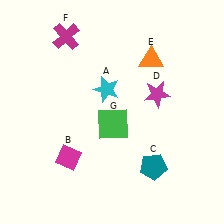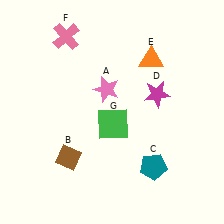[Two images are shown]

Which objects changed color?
A changed from cyan to pink. B changed from magenta to brown. F changed from magenta to pink.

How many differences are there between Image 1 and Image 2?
There are 3 differences between the two images.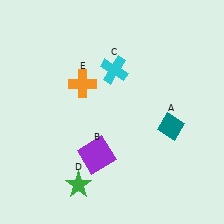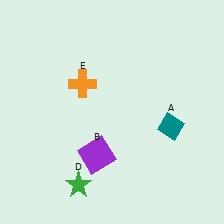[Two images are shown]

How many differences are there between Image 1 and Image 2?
There is 1 difference between the two images.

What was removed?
The cyan cross (C) was removed in Image 2.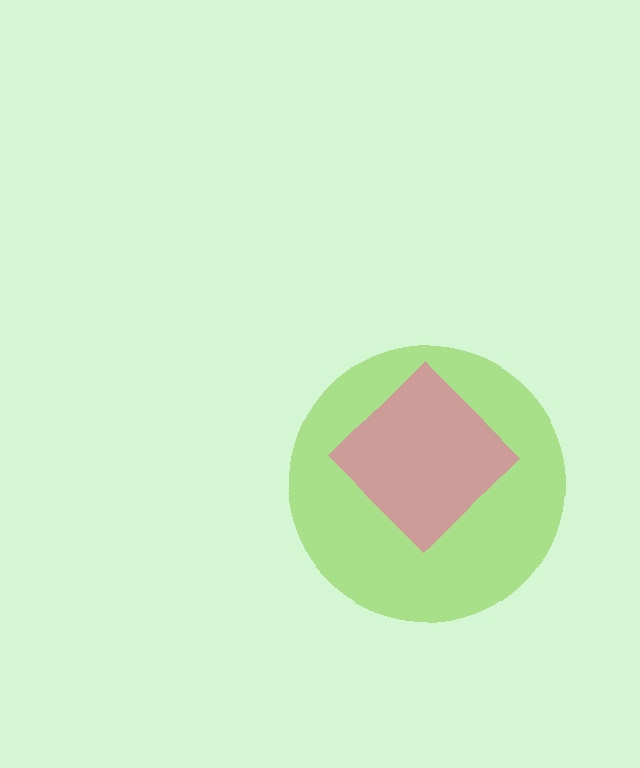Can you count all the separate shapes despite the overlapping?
Yes, there are 2 separate shapes.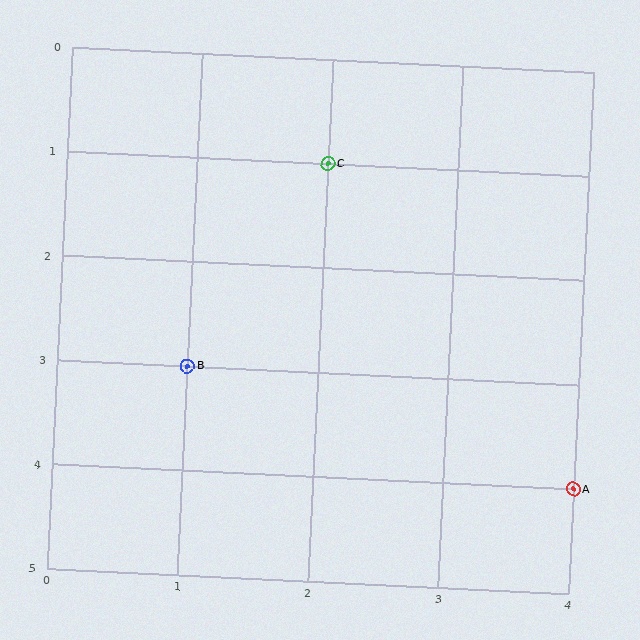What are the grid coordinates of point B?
Point B is at grid coordinates (1, 3).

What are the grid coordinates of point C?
Point C is at grid coordinates (2, 1).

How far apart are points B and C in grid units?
Points B and C are 1 column and 2 rows apart (about 2.2 grid units diagonally).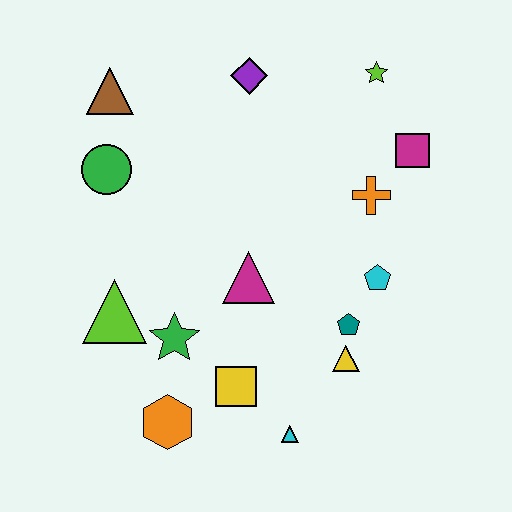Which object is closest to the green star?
The lime triangle is closest to the green star.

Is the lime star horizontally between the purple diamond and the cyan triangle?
No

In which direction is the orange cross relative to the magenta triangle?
The orange cross is to the right of the magenta triangle.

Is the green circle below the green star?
No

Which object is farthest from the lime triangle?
The lime star is farthest from the lime triangle.